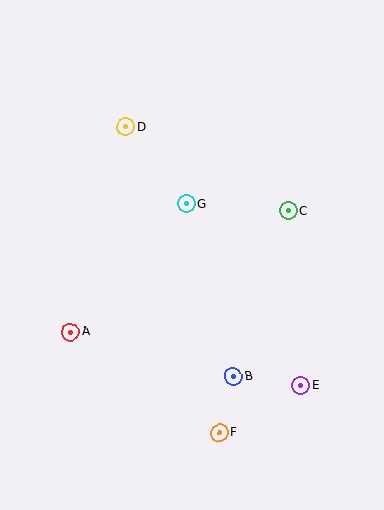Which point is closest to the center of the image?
Point G at (186, 204) is closest to the center.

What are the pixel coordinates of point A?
Point A is at (71, 332).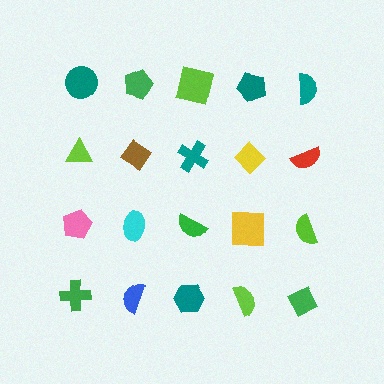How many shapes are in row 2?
5 shapes.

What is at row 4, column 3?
A teal hexagon.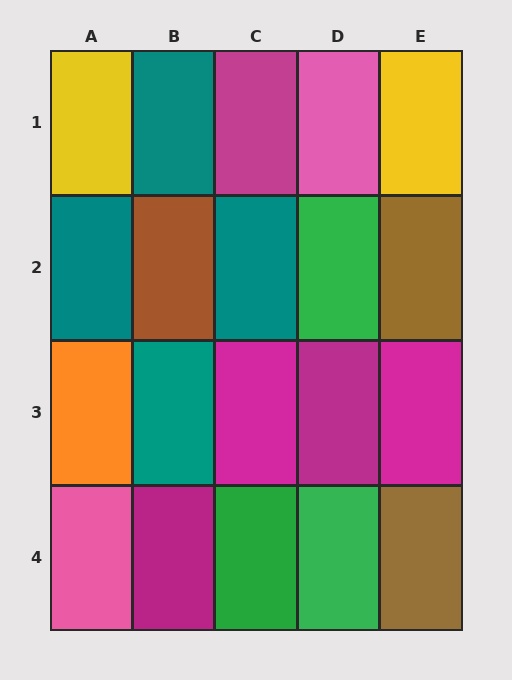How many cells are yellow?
2 cells are yellow.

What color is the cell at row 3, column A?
Orange.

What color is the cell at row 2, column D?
Green.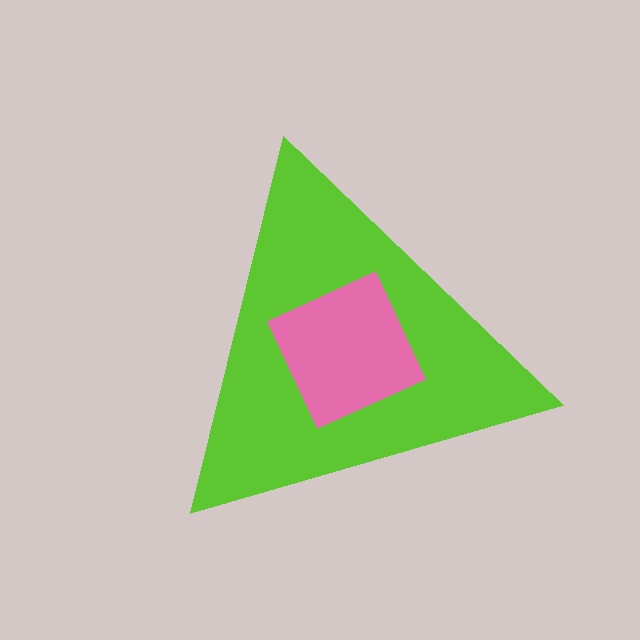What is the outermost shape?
The lime triangle.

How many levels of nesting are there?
2.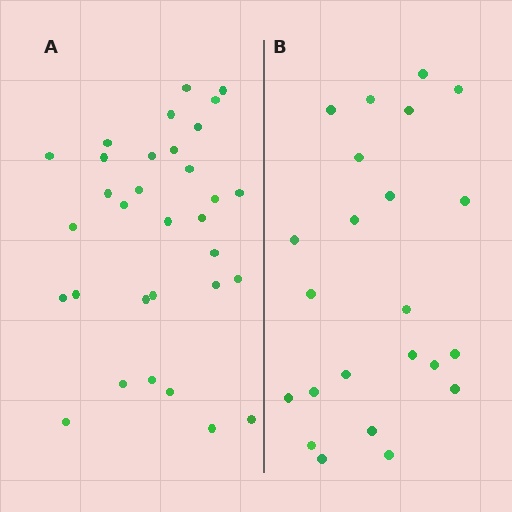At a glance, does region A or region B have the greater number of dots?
Region A (the left region) has more dots.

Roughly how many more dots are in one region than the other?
Region A has roughly 8 or so more dots than region B.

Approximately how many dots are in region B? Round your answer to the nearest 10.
About 20 dots. (The exact count is 23, which rounds to 20.)